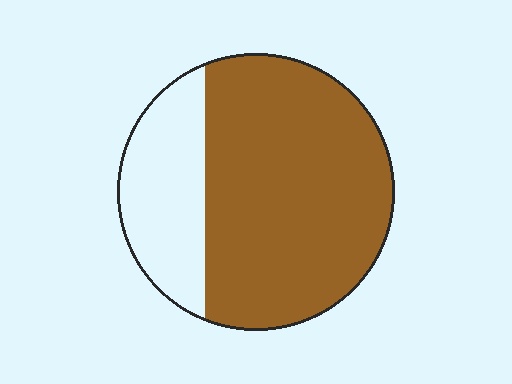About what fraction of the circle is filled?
About three quarters (3/4).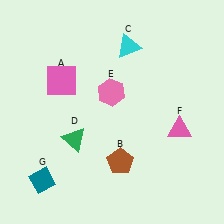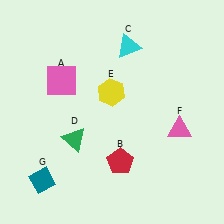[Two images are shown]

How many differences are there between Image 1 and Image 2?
There are 2 differences between the two images.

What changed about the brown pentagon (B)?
In Image 1, B is brown. In Image 2, it changed to red.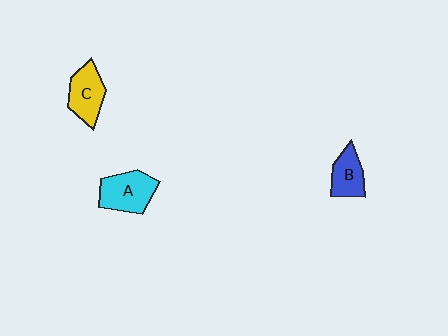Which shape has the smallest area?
Shape B (blue).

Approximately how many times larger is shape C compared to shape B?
Approximately 1.2 times.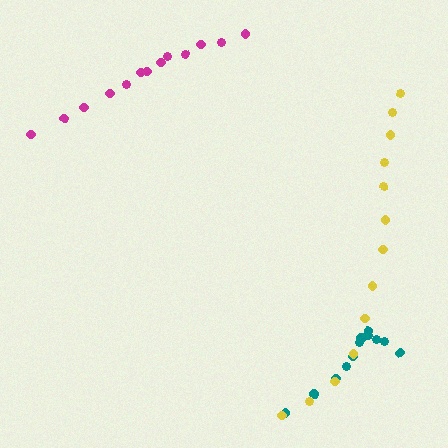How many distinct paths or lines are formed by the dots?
There are 3 distinct paths.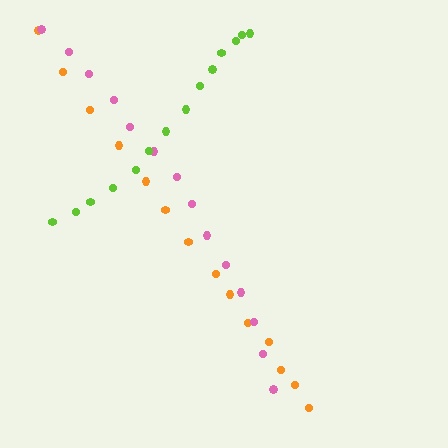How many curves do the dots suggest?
There are 3 distinct paths.